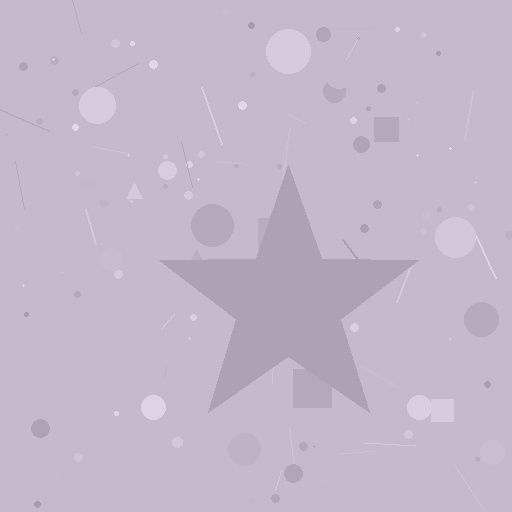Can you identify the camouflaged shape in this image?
The camouflaged shape is a star.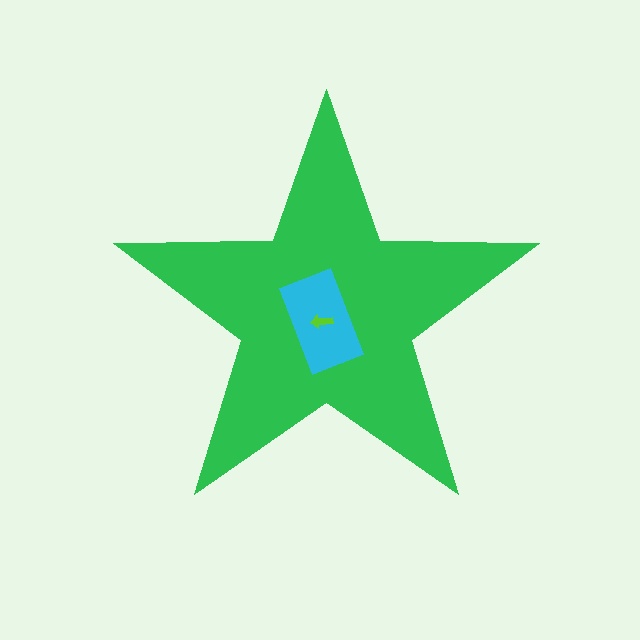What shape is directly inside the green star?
The cyan rectangle.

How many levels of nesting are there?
3.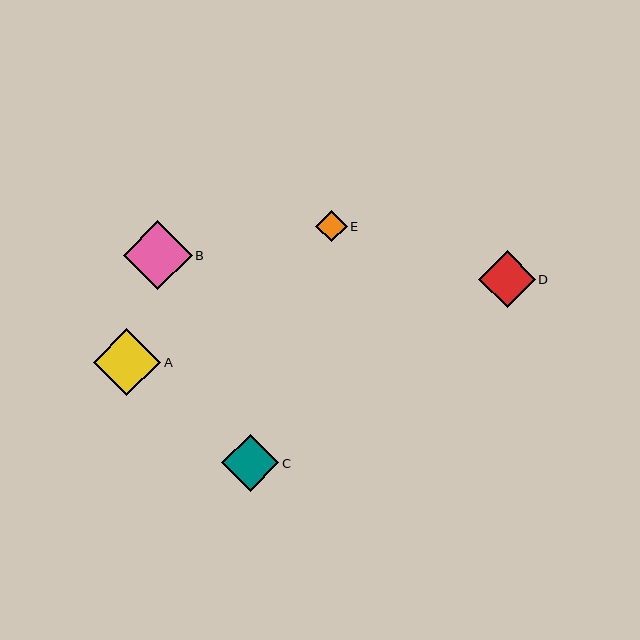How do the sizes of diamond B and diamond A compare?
Diamond B and diamond A are approximately the same size.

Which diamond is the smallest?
Diamond E is the smallest with a size of approximately 31 pixels.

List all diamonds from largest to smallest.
From largest to smallest: B, A, C, D, E.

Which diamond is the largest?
Diamond B is the largest with a size of approximately 69 pixels.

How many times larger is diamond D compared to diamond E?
Diamond D is approximately 1.8 times the size of diamond E.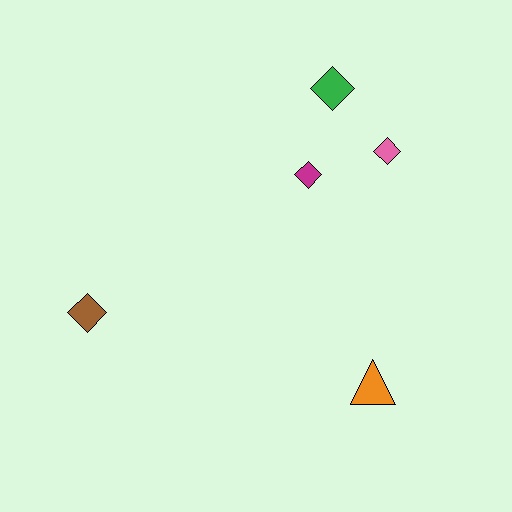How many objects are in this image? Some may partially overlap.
There are 5 objects.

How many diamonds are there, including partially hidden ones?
There are 4 diamonds.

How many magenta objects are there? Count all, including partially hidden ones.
There is 1 magenta object.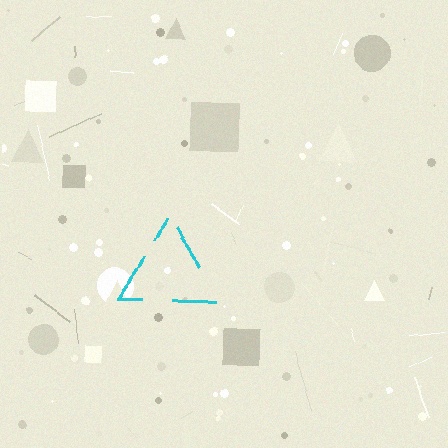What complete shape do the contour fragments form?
The contour fragments form a triangle.